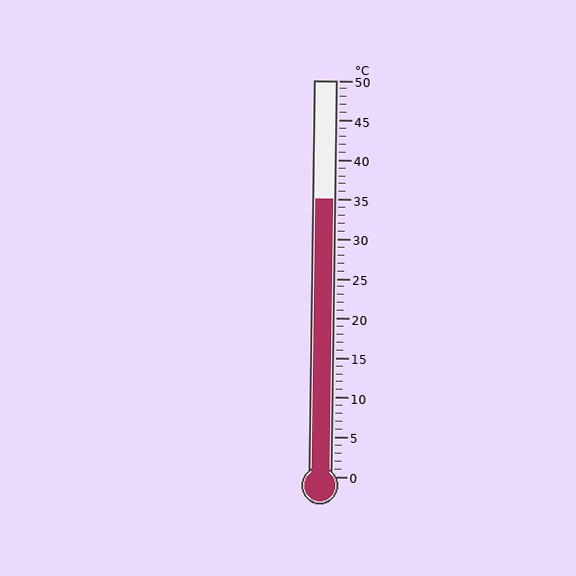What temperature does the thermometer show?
The thermometer shows approximately 35°C.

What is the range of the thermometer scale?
The thermometer scale ranges from 0°C to 50°C.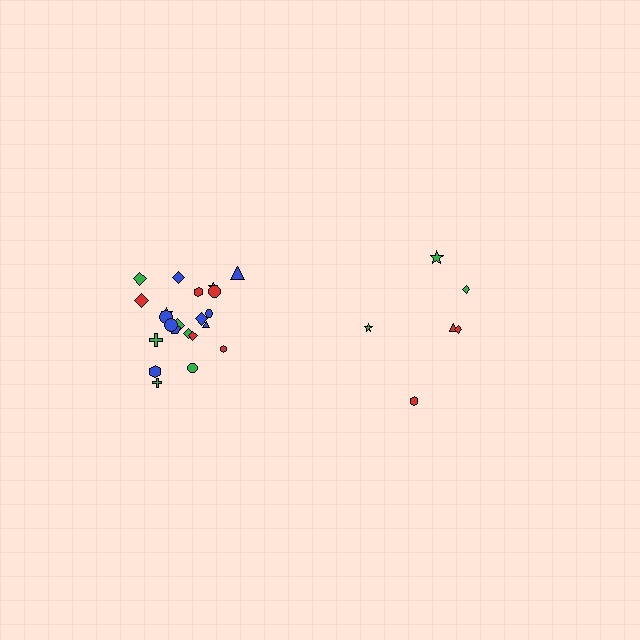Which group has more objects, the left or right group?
The left group.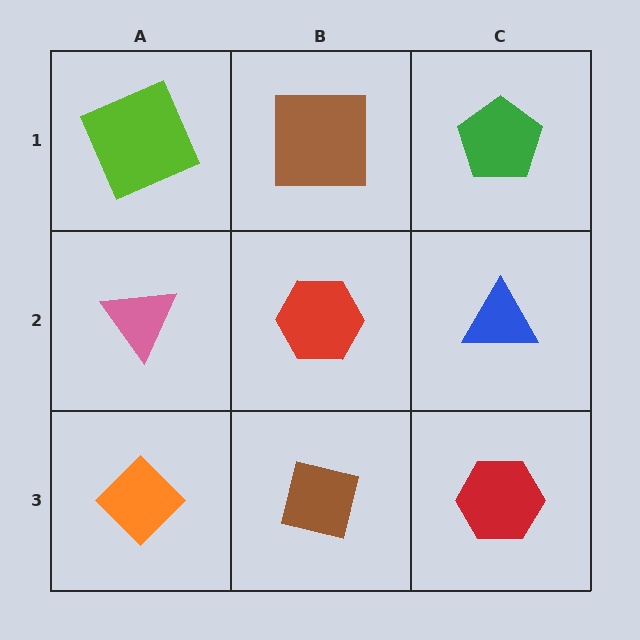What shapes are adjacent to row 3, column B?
A red hexagon (row 2, column B), an orange diamond (row 3, column A), a red hexagon (row 3, column C).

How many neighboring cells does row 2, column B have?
4.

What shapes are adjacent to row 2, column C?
A green pentagon (row 1, column C), a red hexagon (row 3, column C), a red hexagon (row 2, column B).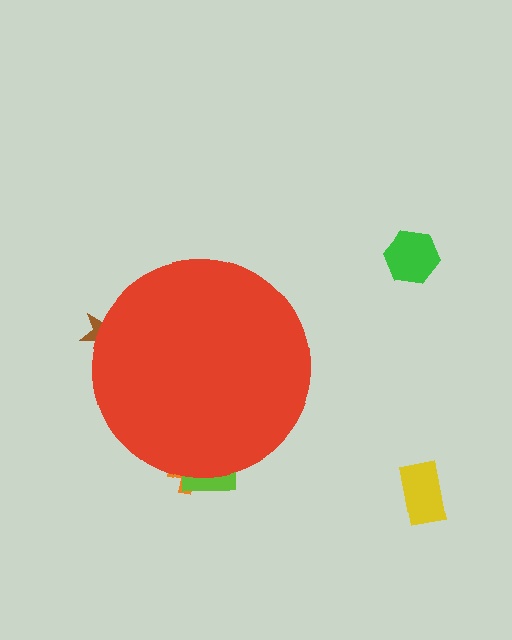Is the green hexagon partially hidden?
No, the green hexagon is fully visible.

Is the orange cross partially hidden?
Yes, the orange cross is partially hidden behind the red circle.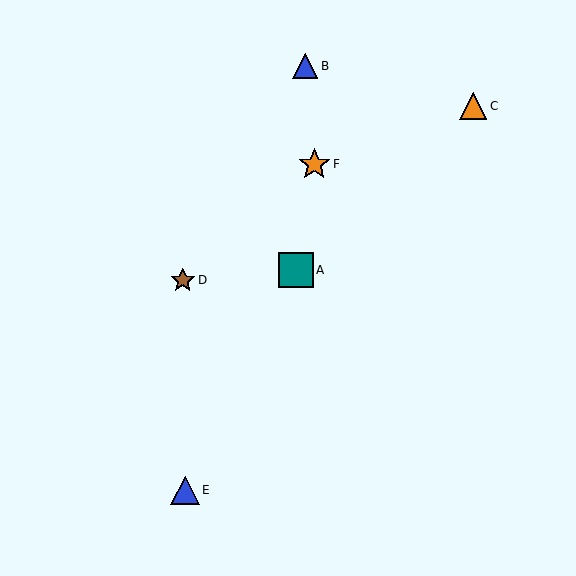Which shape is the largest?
The teal square (labeled A) is the largest.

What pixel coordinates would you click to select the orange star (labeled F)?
Click at (314, 164) to select the orange star F.